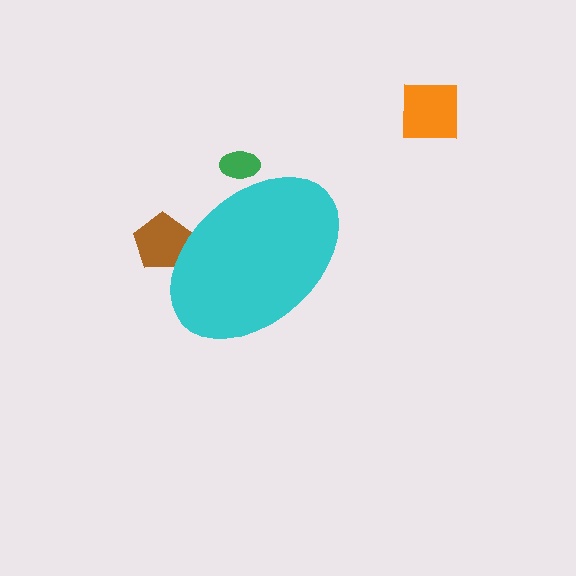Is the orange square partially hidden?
No, the orange square is fully visible.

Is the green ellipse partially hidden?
Yes, the green ellipse is partially hidden behind the cyan ellipse.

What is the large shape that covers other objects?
A cyan ellipse.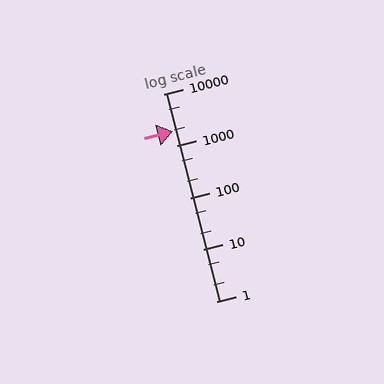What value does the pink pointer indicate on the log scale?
The pointer indicates approximately 1900.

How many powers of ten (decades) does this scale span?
The scale spans 4 decades, from 1 to 10000.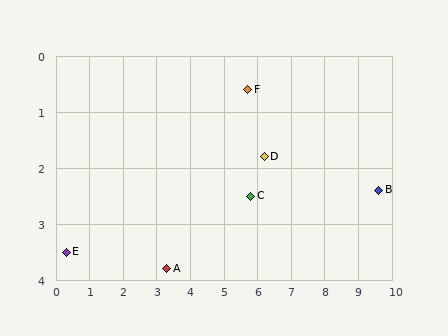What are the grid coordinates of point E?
Point E is at approximately (0.3, 3.5).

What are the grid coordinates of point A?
Point A is at approximately (3.3, 3.8).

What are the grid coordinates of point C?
Point C is at approximately (5.8, 2.5).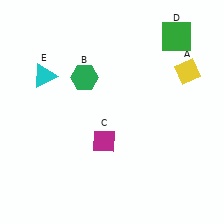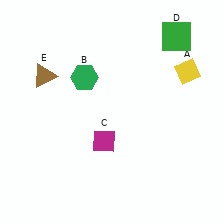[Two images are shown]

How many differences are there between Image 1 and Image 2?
There is 1 difference between the two images.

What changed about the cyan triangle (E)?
In Image 1, E is cyan. In Image 2, it changed to brown.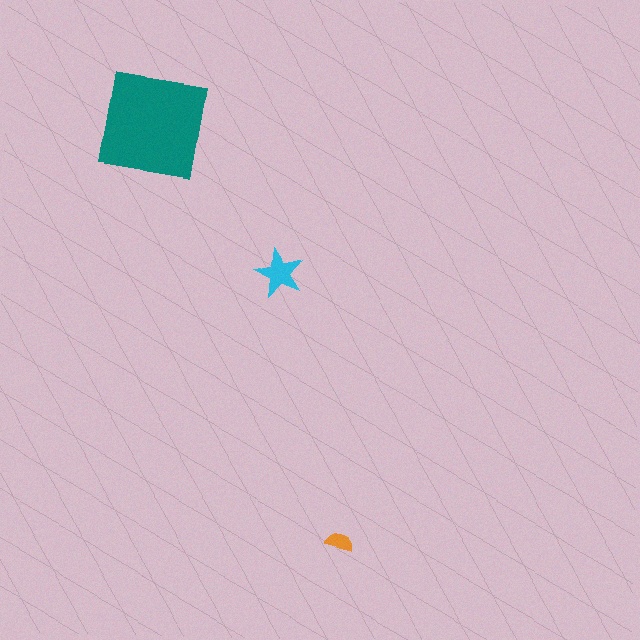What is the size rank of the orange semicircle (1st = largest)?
3rd.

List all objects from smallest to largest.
The orange semicircle, the cyan star, the teal square.